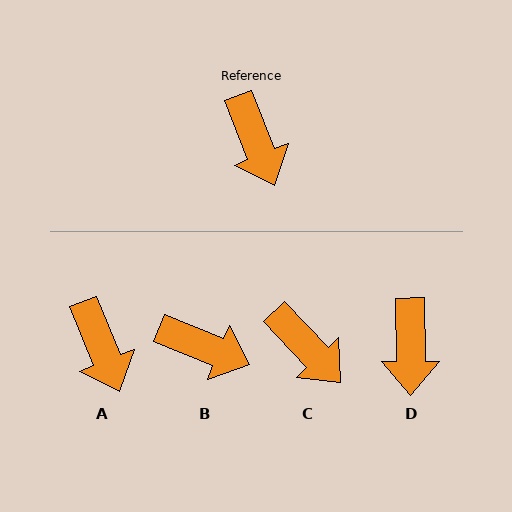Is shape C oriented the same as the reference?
No, it is off by about 21 degrees.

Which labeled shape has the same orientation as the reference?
A.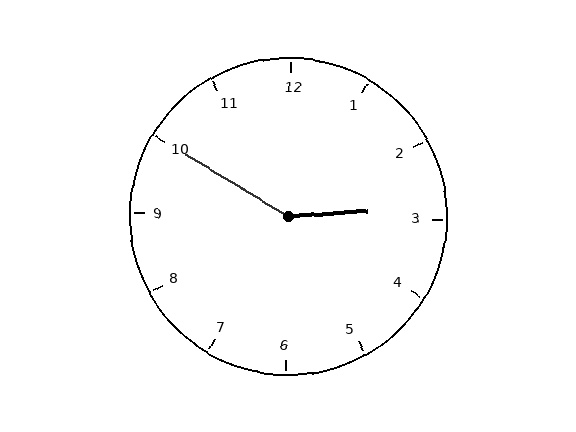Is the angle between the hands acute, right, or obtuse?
It is obtuse.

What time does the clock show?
2:50.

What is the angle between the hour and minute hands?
Approximately 145 degrees.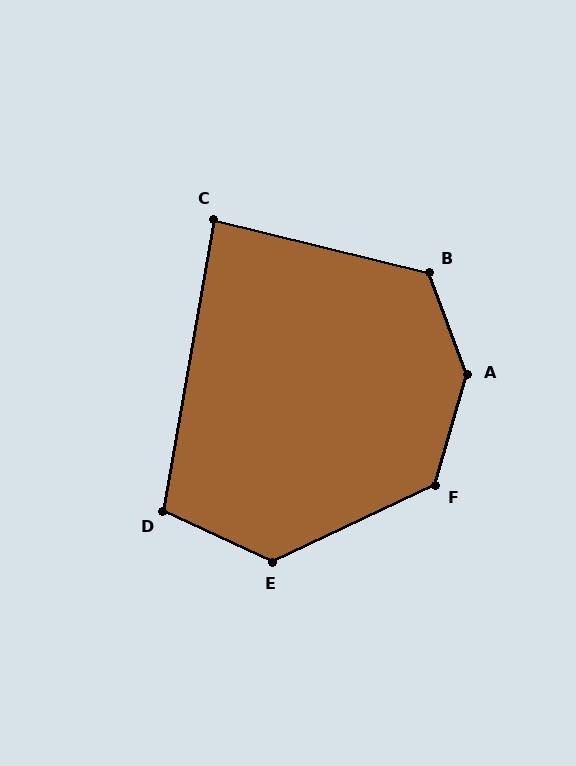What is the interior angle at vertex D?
Approximately 105 degrees (obtuse).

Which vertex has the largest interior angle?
A, at approximately 144 degrees.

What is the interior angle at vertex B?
Approximately 124 degrees (obtuse).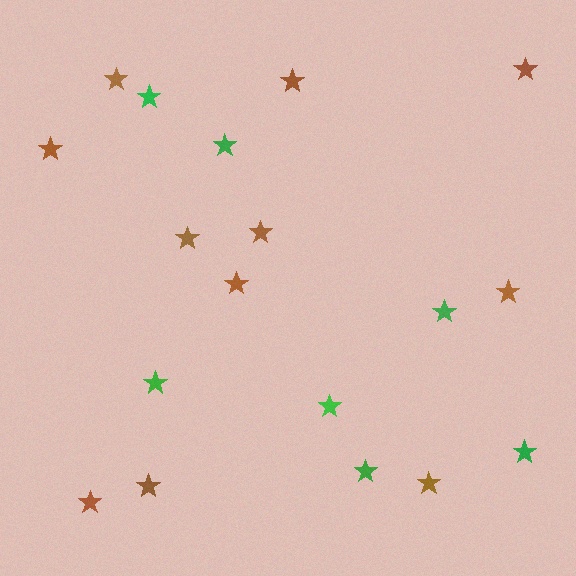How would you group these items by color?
There are 2 groups: one group of green stars (7) and one group of brown stars (11).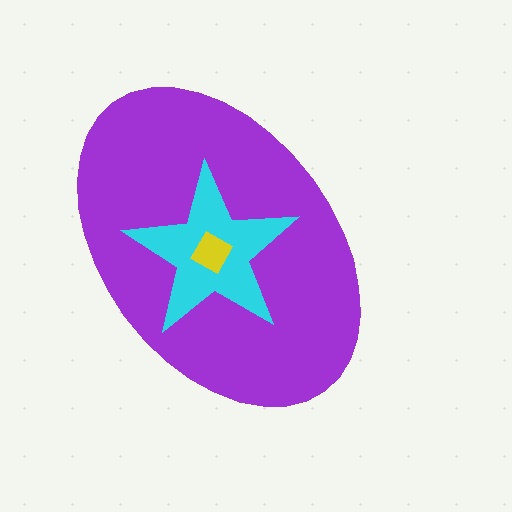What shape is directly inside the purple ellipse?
The cyan star.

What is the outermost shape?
The purple ellipse.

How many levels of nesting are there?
3.